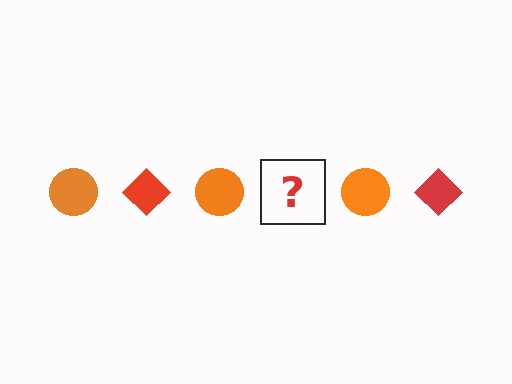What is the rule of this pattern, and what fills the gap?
The rule is that the pattern alternates between orange circle and red diamond. The gap should be filled with a red diamond.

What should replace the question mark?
The question mark should be replaced with a red diamond.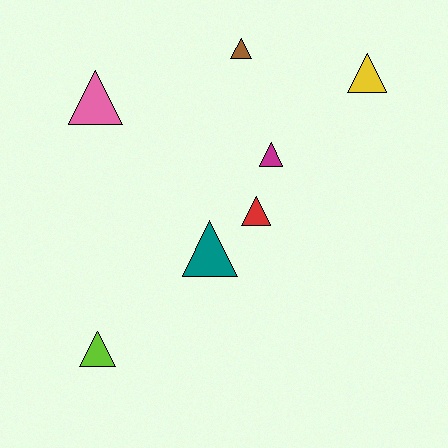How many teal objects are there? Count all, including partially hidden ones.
There is 1 teal object.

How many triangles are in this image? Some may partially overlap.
There are 7 triangles.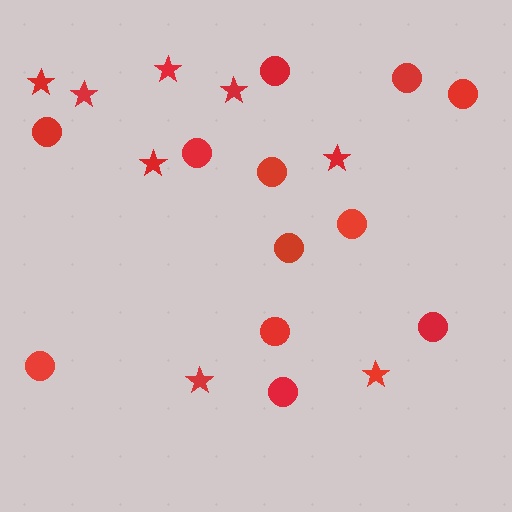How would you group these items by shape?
There are 2 groups: one group of stars (8) and one group of circles (12).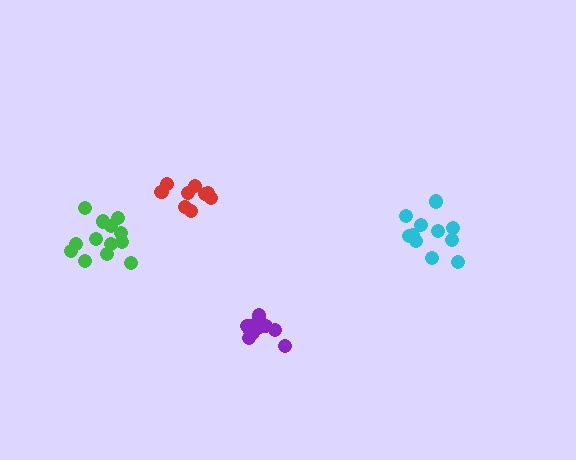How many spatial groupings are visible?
There are 4 spatial groupings.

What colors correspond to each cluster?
The clusters are colored: purple, cyan, green, red.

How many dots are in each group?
Group 1: 14 dots, Group 2: 11 dots, Group 3: 13 dots, Group 4: 9 dots (47 total).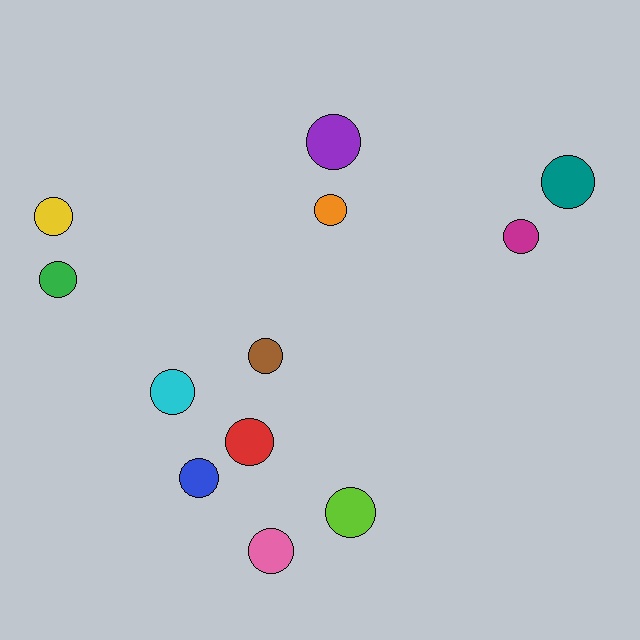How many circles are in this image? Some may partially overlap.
There are 12 circles.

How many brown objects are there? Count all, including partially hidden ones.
There is 1 brown object.